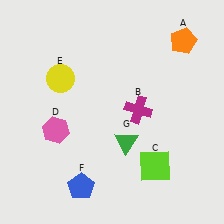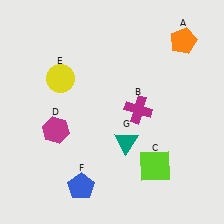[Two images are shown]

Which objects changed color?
D changed from pink to magenta. G changed from green to teal.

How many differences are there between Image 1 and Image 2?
There are 2 differences between the two images.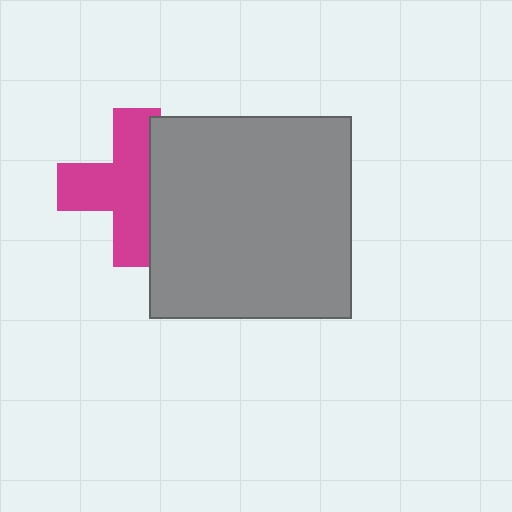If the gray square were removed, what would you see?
You would see the complete magenta cross.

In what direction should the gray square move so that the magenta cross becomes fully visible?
The gray square should move right. That is the shortest direction to clear the overlap and leave the magenta cross fully visible.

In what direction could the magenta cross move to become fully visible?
The magenta cross could move left. That would shift it out from behind the gray square entirely.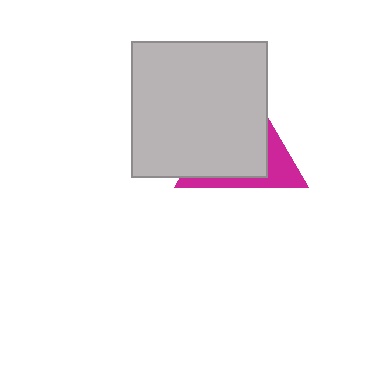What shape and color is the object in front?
The object in front is a light gray square.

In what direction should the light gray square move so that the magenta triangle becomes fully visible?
The light gray square should move toward the upper-left. That is the shortest direction to clear the overlap and leave the magenta triangle fully visible.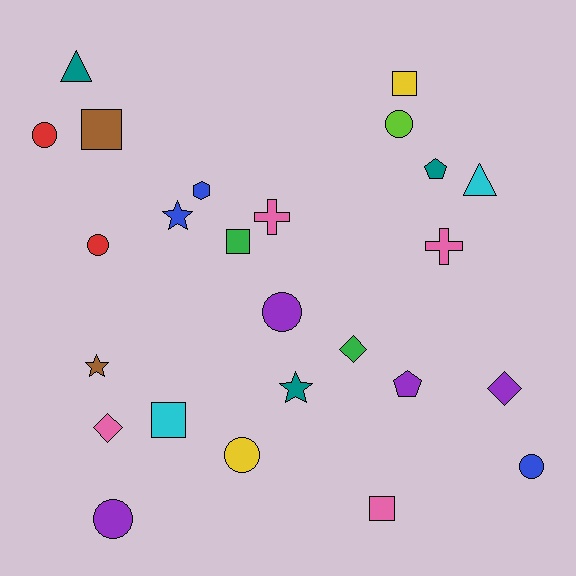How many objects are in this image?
There are 25 objects.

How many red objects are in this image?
There are 2 red objects.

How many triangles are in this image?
There are 2 triangles.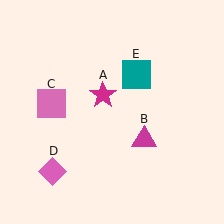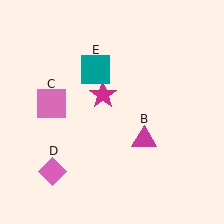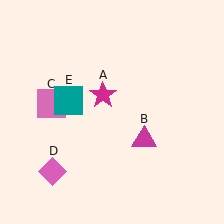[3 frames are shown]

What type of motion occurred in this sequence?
The teal square (object E) rotated counterclockwise around the center of the scene.